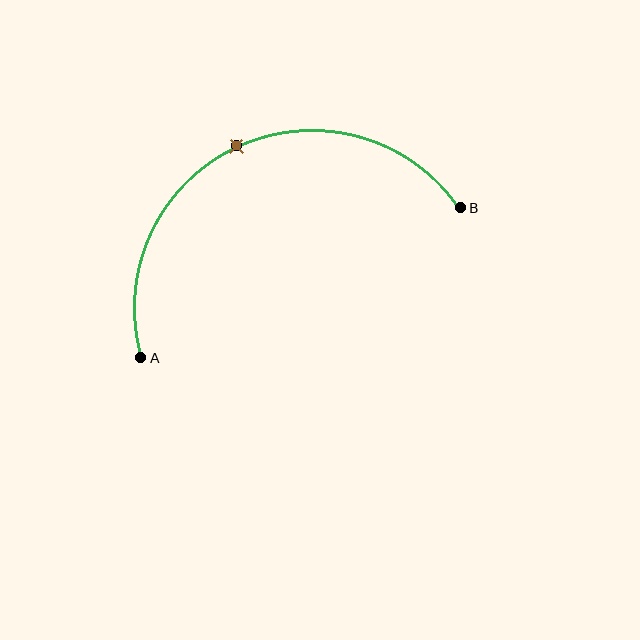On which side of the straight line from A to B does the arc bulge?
The arc bulges above the straight line connecting A and B.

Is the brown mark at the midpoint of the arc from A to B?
Yes. The brown mark lies on the arc at equal arc-length from both A and B — it is the arc midpoint.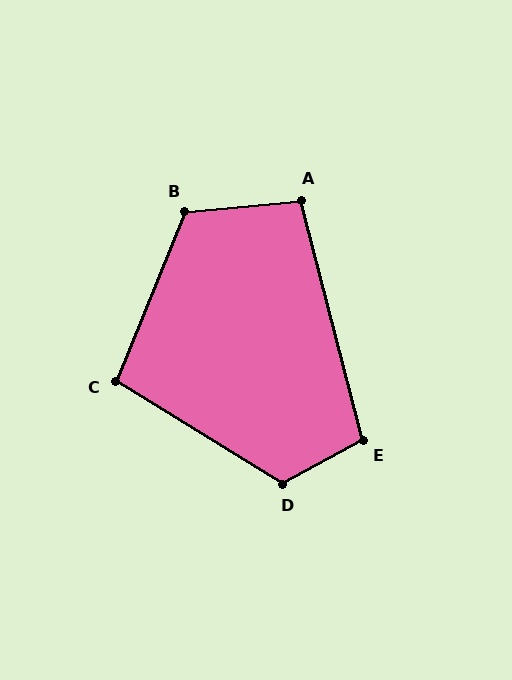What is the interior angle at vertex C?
Approximately 99 degrees (obtuse).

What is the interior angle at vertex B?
Approximately 118 degrees (obtuse).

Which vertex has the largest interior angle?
D, at approximately 120 degrees.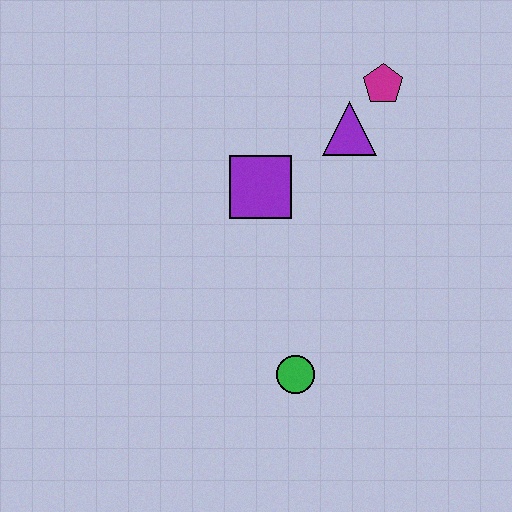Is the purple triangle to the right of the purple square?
Yes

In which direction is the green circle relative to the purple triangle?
The green circle is below the purple triangle.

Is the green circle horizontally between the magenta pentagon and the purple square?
Yes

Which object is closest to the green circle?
The purple square is closest to the green circle.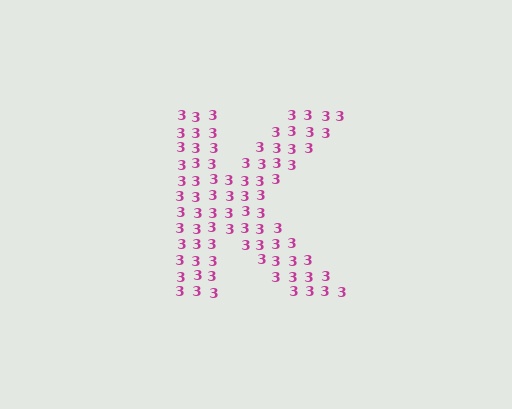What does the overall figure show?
The overall figure shows the letter K.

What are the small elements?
The small elements are digit 3's.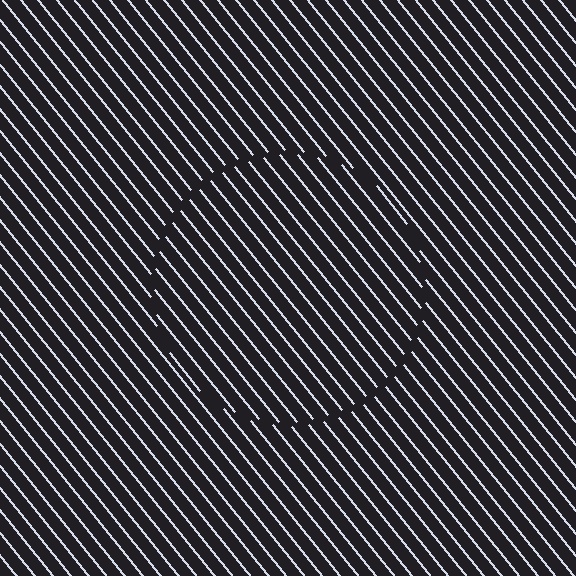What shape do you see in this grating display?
An illusory circle. The interior of the shape contains the same grating, shifted by half a period — the contour is defined by the phase discontinuity where line-ends from the inner and outer gratings abut.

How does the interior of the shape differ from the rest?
The interior of the shape contains the same grating, shifted by half a period — the contour is defined by the phase discontinuity where line-ends from the inner and outer gratings abut.